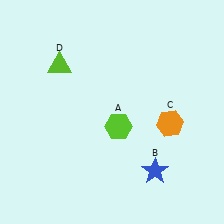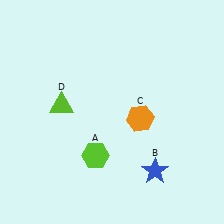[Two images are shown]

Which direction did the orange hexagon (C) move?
The orange hexagon (C) moved left.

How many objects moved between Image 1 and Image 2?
3 objects moved between the two images.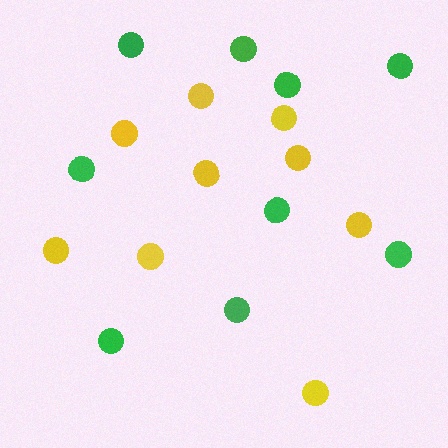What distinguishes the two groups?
There are 2 groups: one group of yellow circles (9) and one group of green circles (9).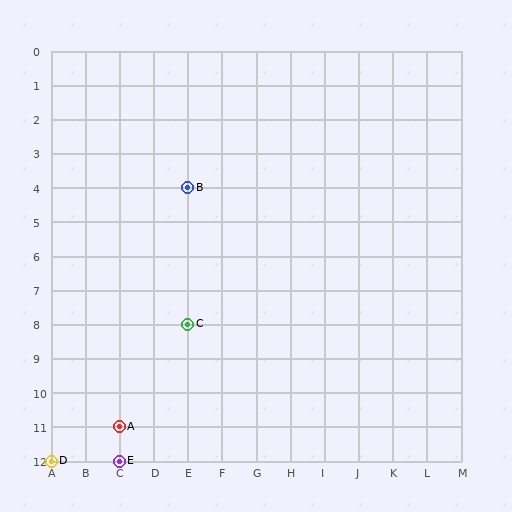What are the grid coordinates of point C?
Point C is at grid coordinates (E, 8).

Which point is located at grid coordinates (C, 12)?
Point E is at (C, 12).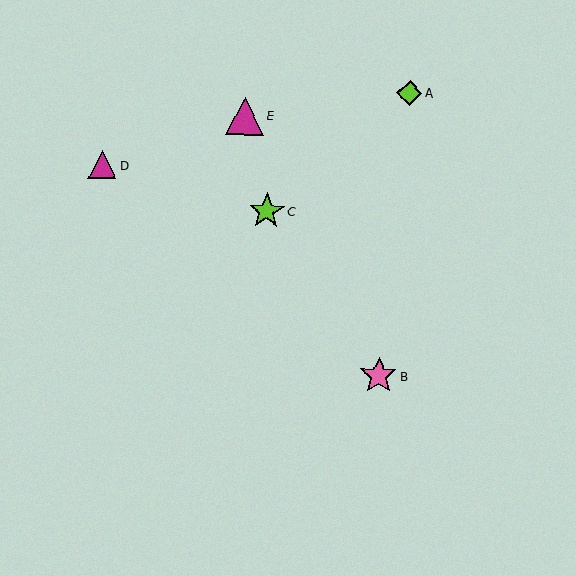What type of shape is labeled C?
Shape C is a lime star.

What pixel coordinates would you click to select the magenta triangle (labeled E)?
Click at (245, 116) to select the magenta triangle E.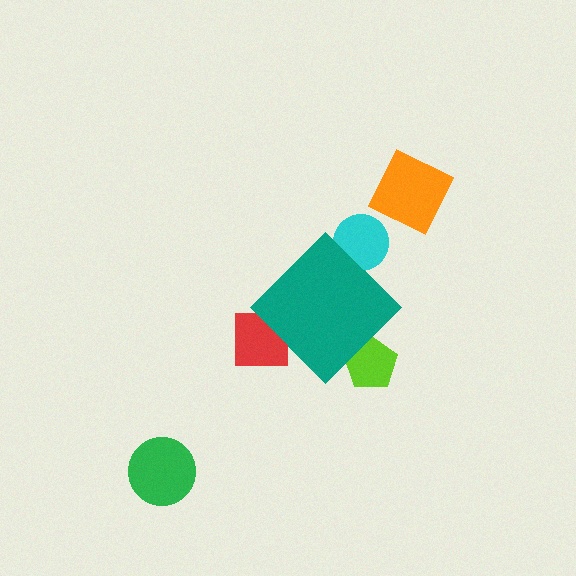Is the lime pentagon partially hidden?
Yes, the lime pentagon is partially hidden behind the teal diamond.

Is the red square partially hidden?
Yes, the red square is partially hidden behind the teal diamond.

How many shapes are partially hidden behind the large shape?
3 shapes are partially hidden.